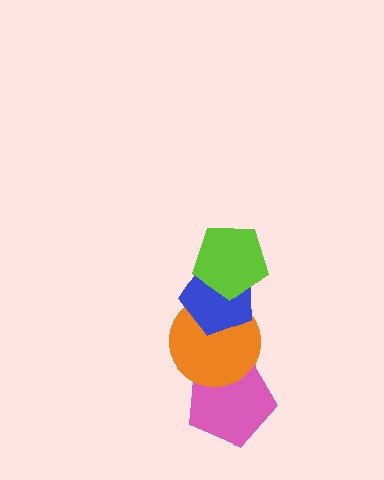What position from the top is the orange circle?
The orange circle is 3rd from the top.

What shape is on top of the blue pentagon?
The lime pentagon is on top of the blue pentagon.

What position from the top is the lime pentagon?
The lime pentagon is 1st from the top.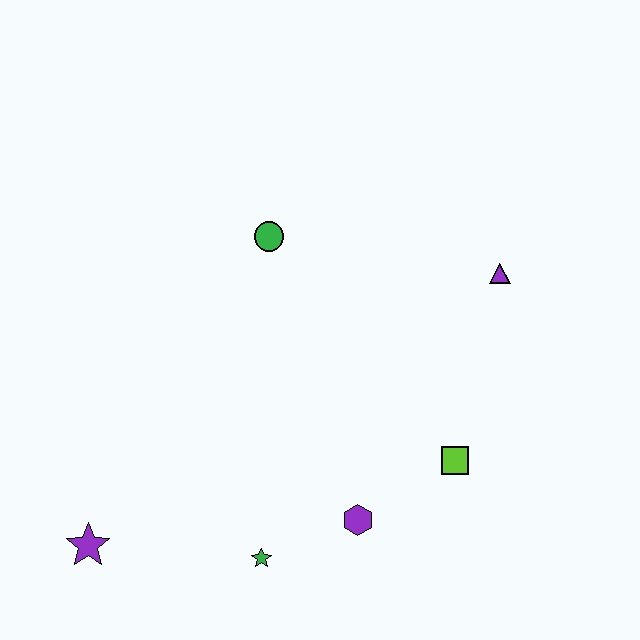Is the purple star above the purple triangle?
No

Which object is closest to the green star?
The purple hexagon is closest to the green star.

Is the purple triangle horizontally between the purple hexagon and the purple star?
No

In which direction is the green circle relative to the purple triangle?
The green circle is to the left of the purple triangle.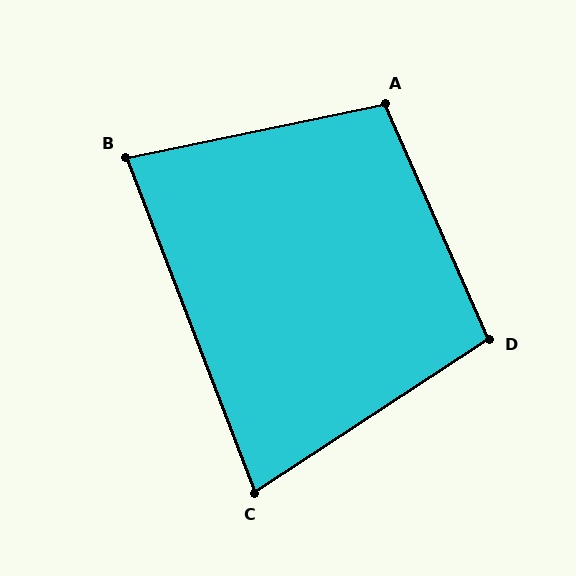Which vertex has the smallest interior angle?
C, at approximately 78 degrees.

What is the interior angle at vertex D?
Approximately 99 degrees (obtuse).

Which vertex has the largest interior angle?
A, at approximately 102 degrees.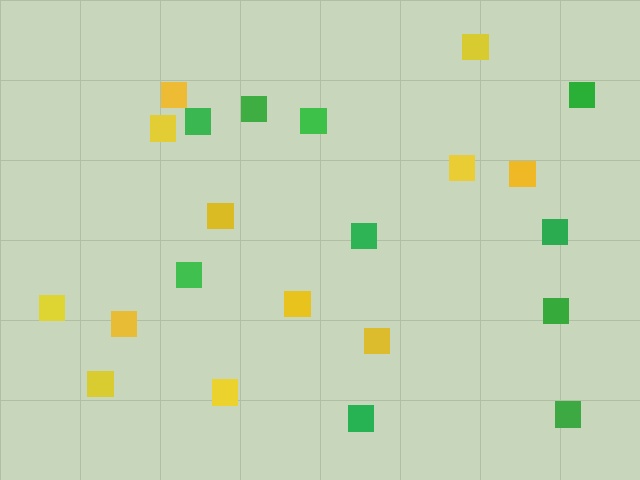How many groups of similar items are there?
There are 2 groups: one group of yellow squares (12) and one group of green squares (10).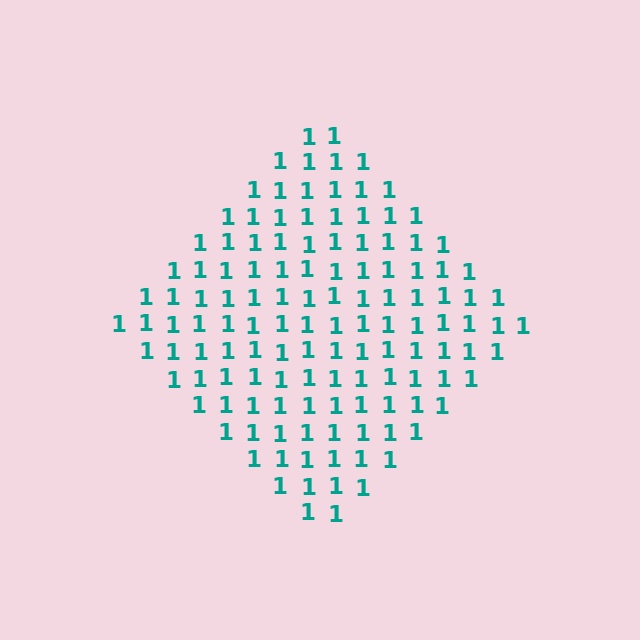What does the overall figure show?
The overall figure shows a diamond.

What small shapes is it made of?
It is made of small digit 1's.